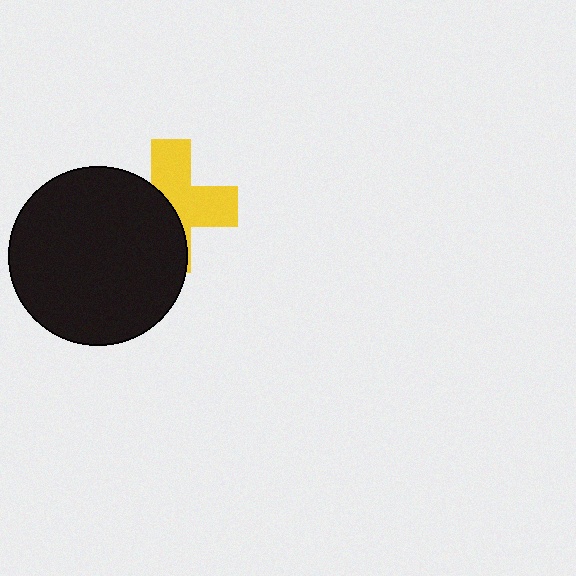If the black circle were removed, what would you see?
You would see the complete yellow cross.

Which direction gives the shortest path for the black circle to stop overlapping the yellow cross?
Moving left gives the shortest separation.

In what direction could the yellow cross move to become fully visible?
The yellow cross could move right. That would shift it out from behind the black circle entirely.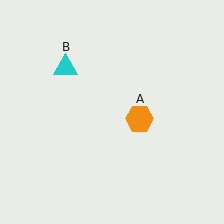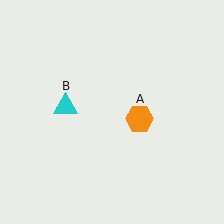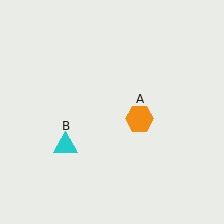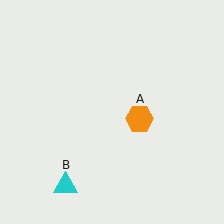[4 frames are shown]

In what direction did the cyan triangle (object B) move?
The cyan triangle (object B) moved down.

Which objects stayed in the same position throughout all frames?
Orange hexagon (object A) remained stationary.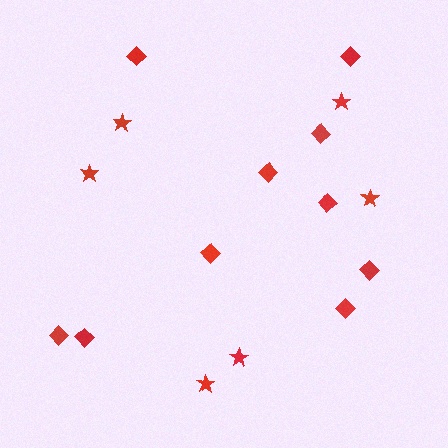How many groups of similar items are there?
There are 2 groups: one group of stars (6) and one group of diamonds (10).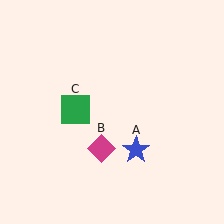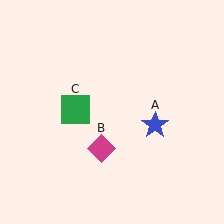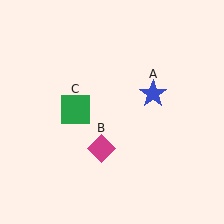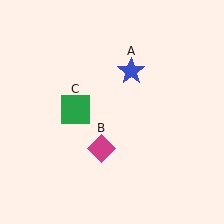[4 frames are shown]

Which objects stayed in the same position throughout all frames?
Magenta diamond (object B) and green square (object C) remained stationary.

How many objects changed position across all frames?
1 object changed position: blue star (object A).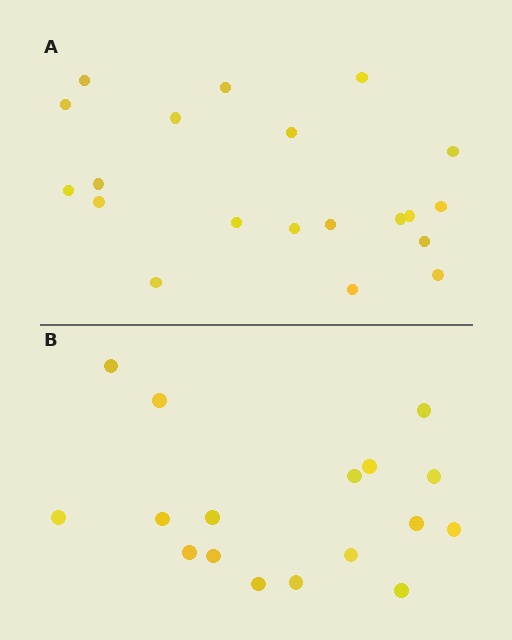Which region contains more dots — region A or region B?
Region A (the top region) has more dots.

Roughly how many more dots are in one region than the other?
Region A has just a few more — roughly 2 or 3 more dots than region B.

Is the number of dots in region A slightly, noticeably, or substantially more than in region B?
Region A has only slightly more — the two regions are fairly close. The ratio is roughly 1.2 to 1.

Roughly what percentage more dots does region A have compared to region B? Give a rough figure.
About 20% more.